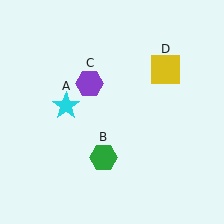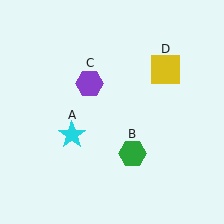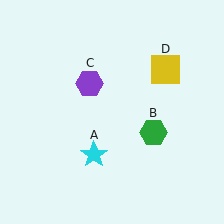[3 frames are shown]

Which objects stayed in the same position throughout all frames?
Purple hexagon (object C) and yellow square (object D) remained stationary.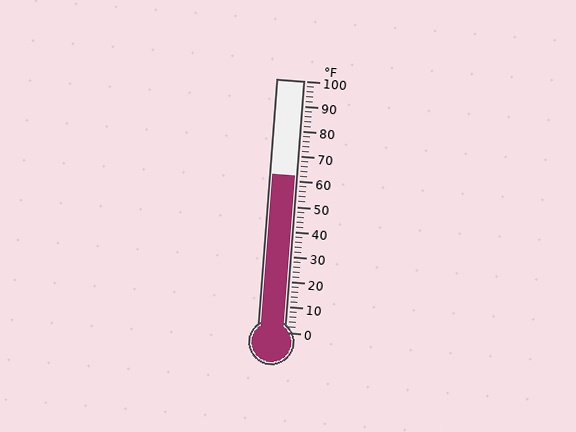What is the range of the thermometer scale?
The thermometer scale ranges from 0°F to 100°F.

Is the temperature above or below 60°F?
The temperature is above 60°F.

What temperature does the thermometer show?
The thermometer shows approximately 62°F.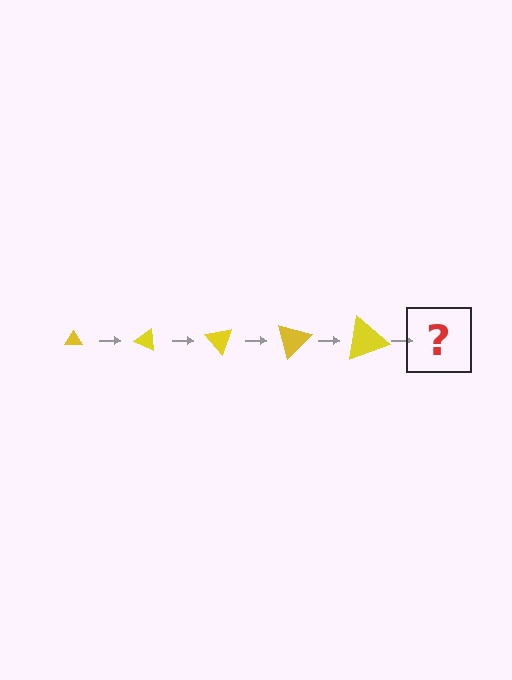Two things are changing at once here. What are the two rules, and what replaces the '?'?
The two rules are that the triangle grows larger each step and it rotates 25 degrees each step. The '?' should be a triangle, larger than the previous one and rotated 125 degrees from the start.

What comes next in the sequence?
The next element should be a triangle, larger than the previous one and rotated 125 degrees from the start.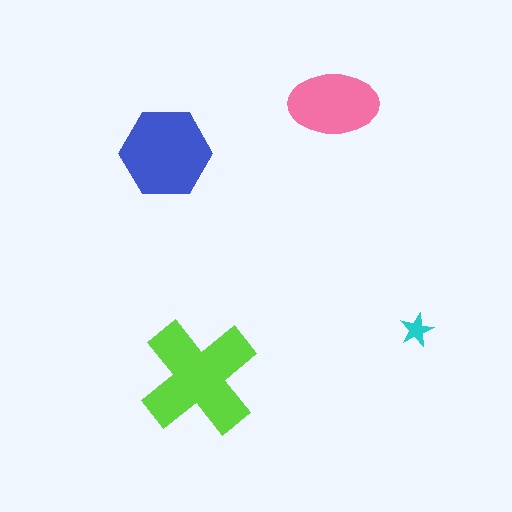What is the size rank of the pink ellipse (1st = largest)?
3rd.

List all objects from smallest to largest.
The cyan star, the pink ellipse, the blue hexagon, the lime cross.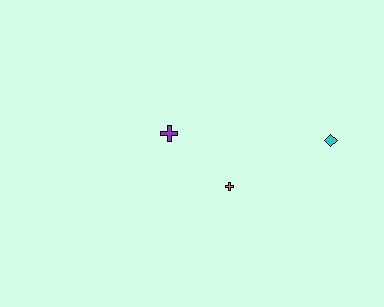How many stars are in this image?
There are no stars.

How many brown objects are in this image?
There are no brown objects.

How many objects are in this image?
There are 3 objects.